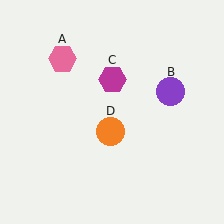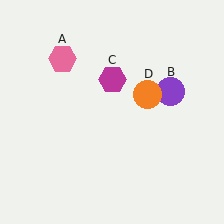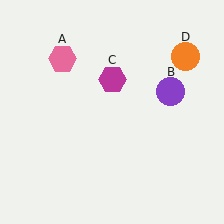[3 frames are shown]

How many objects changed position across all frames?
1 object changed position: orange circle (object D).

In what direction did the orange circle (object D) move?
The orange circle (object D) moved up and to the right.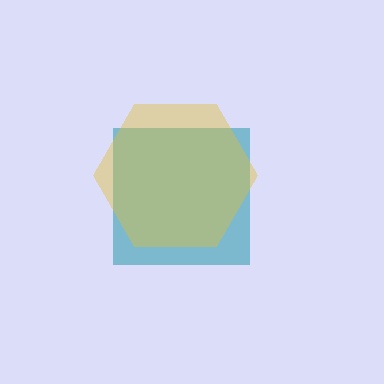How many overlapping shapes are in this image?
There are 2 overlapping shapes in the image.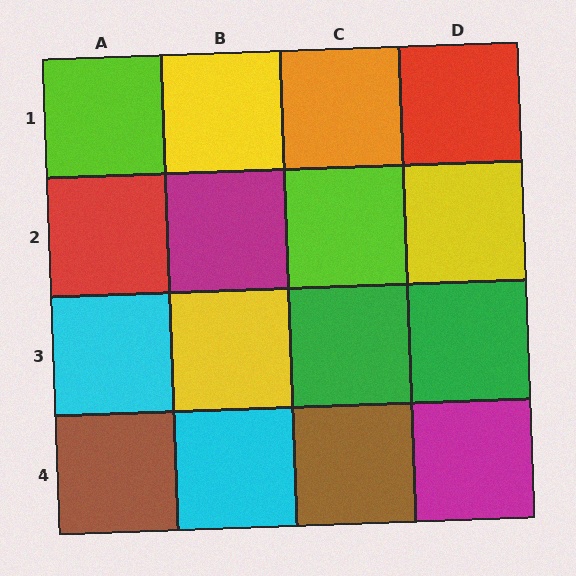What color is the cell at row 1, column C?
Orange.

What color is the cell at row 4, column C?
Brown.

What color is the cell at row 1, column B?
Yellow.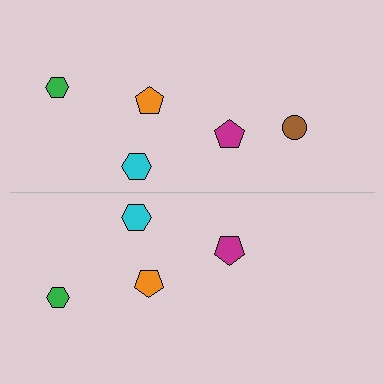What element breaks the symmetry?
A brown circle is missing from the bottom side.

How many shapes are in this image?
There are 9 shapes in this image.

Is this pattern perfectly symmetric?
No, the pattern is not perfectly symmetric. A brown circle is missing from the bottom side.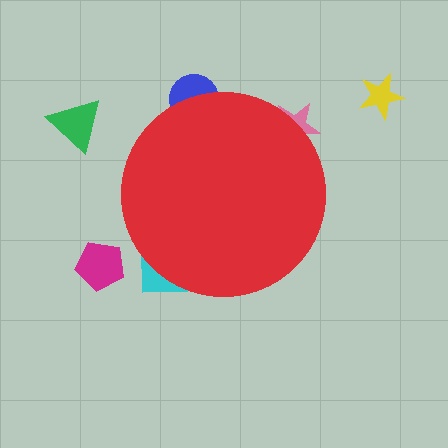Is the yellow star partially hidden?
No, the yellow star is fully visible.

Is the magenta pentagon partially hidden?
No, the magenta pentagon is fully visible.